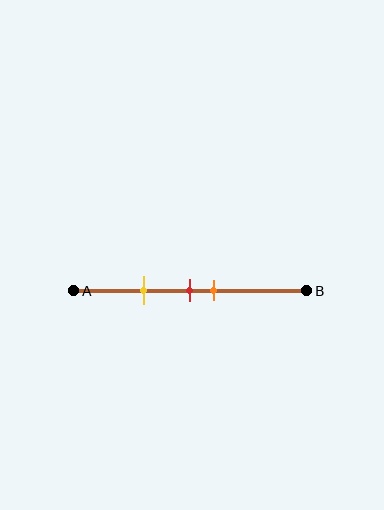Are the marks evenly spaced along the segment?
No, the marks are not evenly spaced.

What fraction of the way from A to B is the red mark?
The red mark is approximately 50% (0.5) of the way from A to B.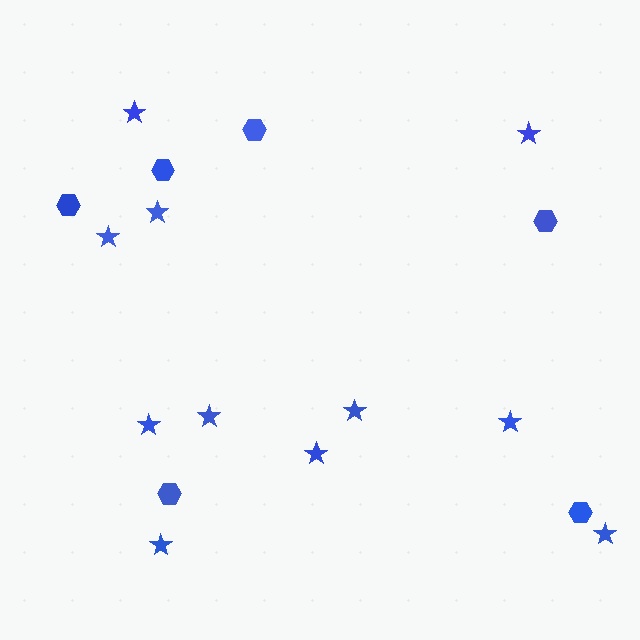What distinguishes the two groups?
There are 2 groups: one group of hexagons (6) and one group of stars (11).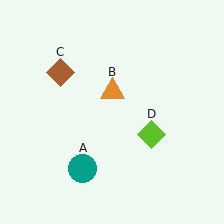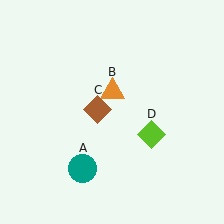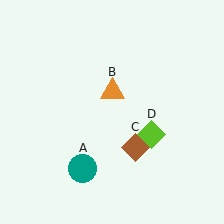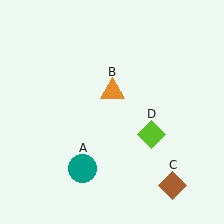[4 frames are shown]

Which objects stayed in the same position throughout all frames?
Teal circle (object A) and orange triangle (object B) and lime diamond (object D) remained stationary.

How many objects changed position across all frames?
1 object changed position: brown diamond (object C).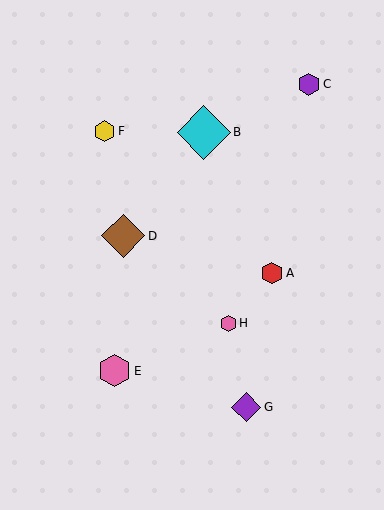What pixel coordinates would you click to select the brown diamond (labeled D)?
Click at (123, 236) to select the brown diamond D.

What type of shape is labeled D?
Shape D is a brown diamond.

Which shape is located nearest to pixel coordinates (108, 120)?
The yellow hexagon (labeled F) at (105, 131) is nearest to that location.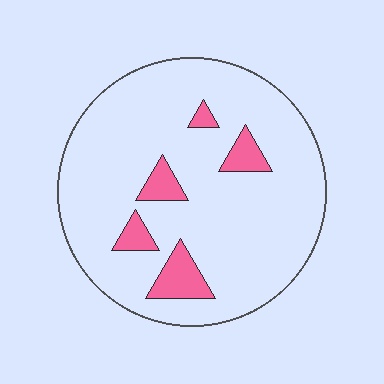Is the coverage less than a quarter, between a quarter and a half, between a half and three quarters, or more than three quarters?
Less than a quarter.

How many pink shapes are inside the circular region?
5.